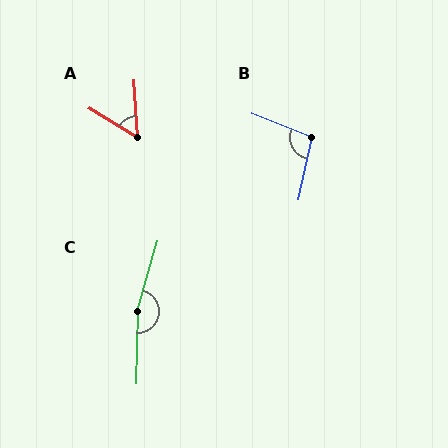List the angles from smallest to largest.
A (55°), B (99°), C (165°).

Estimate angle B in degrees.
Approximately 99 degrees.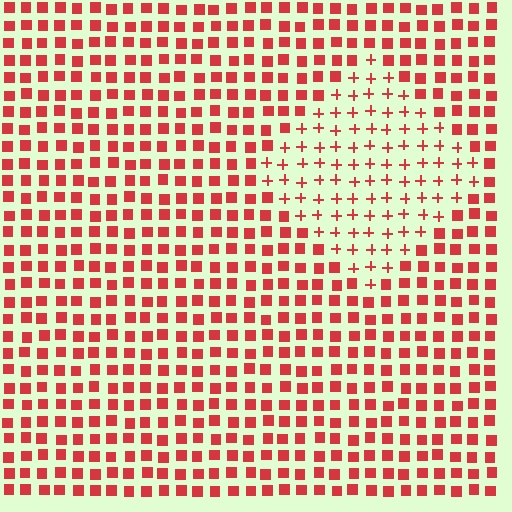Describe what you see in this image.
The image is filled with small red elements arranged in a uniform grid. A diamond-shaped region contains plus signs, while the surrounding area contains squares. The boundary is defined purely by the change in element shape.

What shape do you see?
I see a diamond.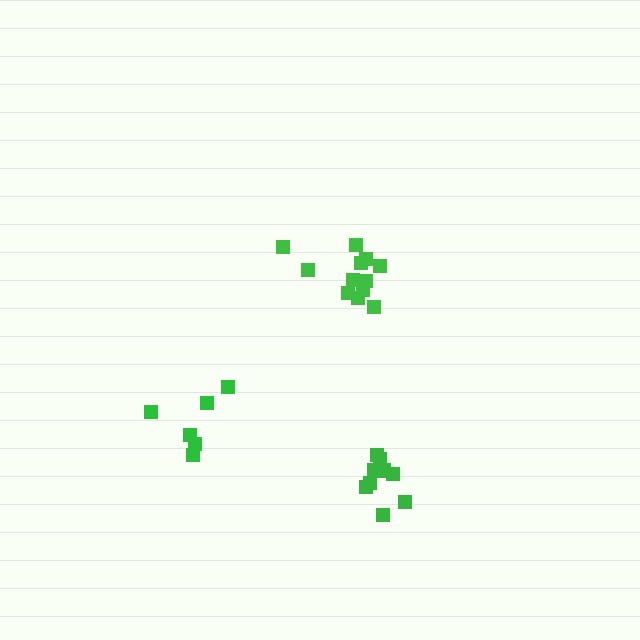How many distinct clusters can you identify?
There are 3 distinct clusters.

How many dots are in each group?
Group 1: 6 dots, Group 2: 12 dots, Group 3: 10 dots (28 total).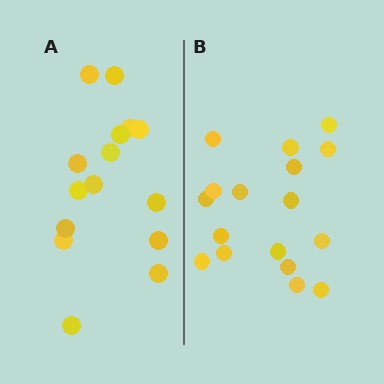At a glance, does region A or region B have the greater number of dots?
Region B (the right region) has more dots.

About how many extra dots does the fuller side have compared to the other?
Region B has just a few more — roughly 2 or 3 more dots than region A.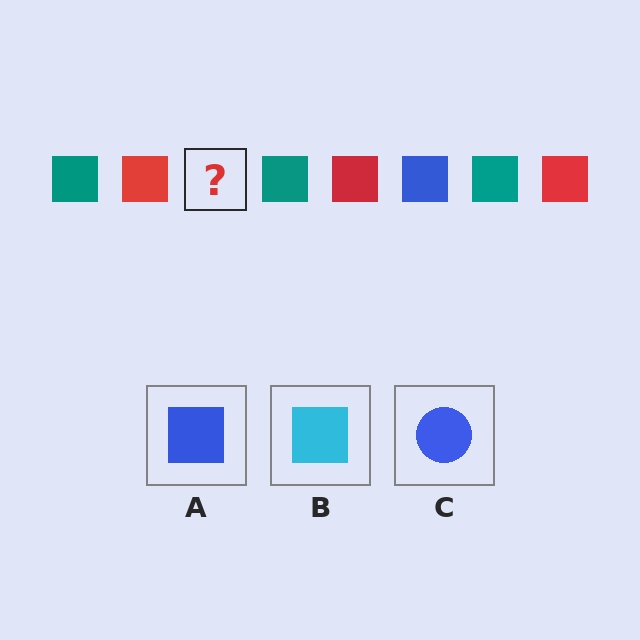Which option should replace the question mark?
Option A.